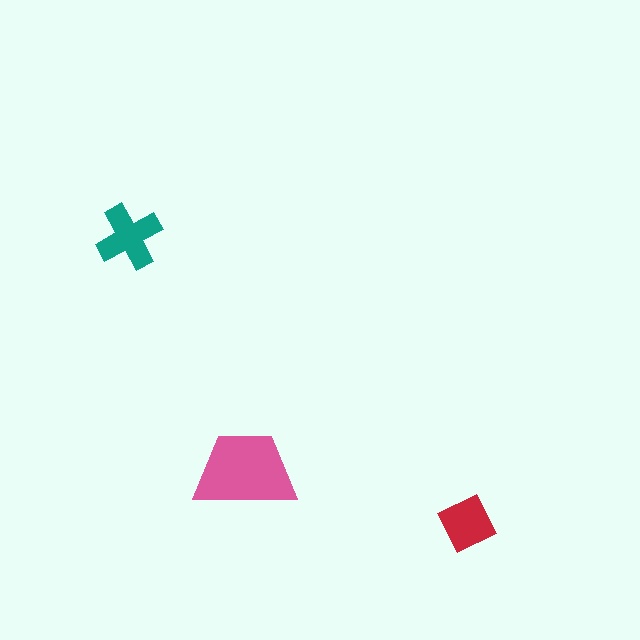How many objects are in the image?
There are 3 objects in the image.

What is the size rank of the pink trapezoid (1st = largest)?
1st.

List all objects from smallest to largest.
The red diamond, the teal cross, the pink trapezoid.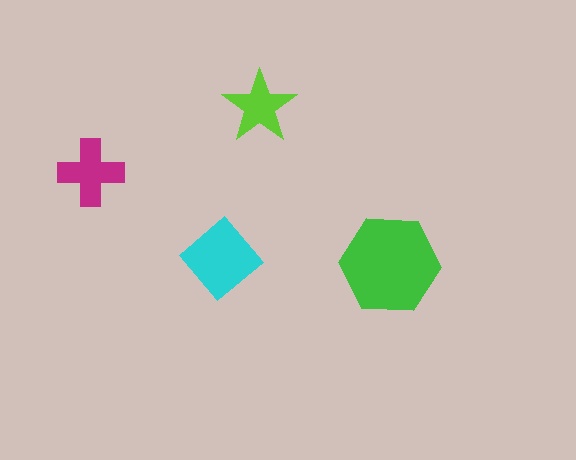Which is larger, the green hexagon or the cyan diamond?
The green hexagon.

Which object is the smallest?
The lime star.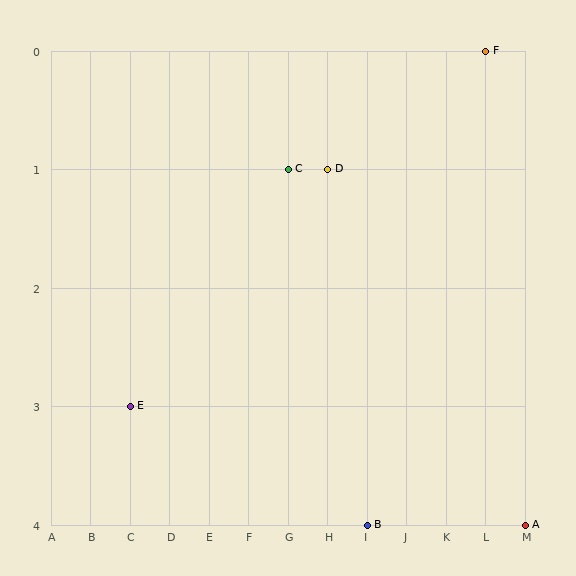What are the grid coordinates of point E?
Point E is at grid coordinates (C, 3).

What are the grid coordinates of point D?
Point D is at grid coordinates (H, 1).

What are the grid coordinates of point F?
Point F is at grid coordinates (L, 0).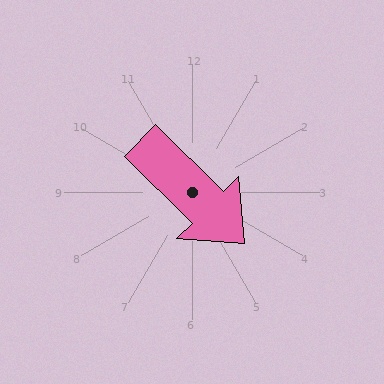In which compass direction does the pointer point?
Southeast.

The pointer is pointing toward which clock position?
Roughly 4 o'clock.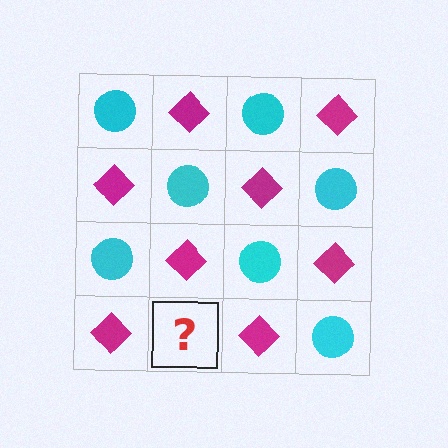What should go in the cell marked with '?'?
The missing cell should contain a cyan circle.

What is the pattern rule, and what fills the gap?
The rule is that it alternates cyan circle and magenta diamond in a checkerboard pattern. The gap should be filled with a cyan circle.